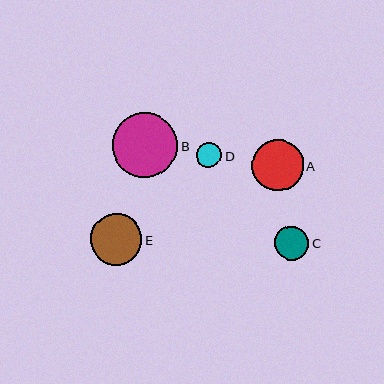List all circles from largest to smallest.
From largest to smallest: B, A, E, C, D.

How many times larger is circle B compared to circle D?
Circle B is approximately 2.6 times the size of circle D.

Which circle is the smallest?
Circle D is the smallest with a size of approximately 25 pixels.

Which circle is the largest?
Circle B is the largest with a size of approximately 65 pixels.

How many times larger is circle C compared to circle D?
Circle C is approximately 1.4 times the size of circle D.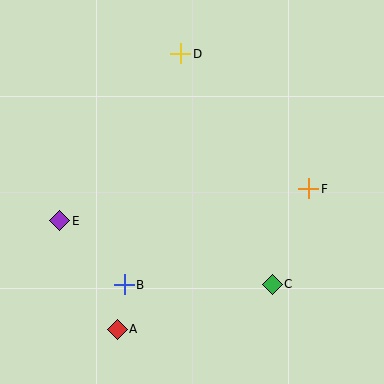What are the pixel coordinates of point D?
Point D is at (181, 54).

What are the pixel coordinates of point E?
Point E is at (60, 221).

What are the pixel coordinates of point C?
Point C is at (272, 284).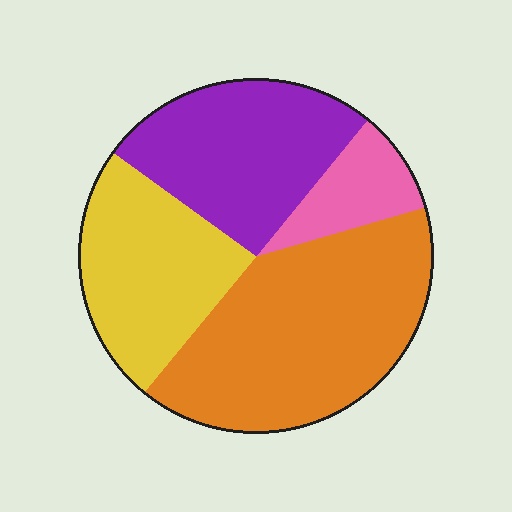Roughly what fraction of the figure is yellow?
Yellow covers about 25% of the figure.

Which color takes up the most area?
Orange, at roughly 40%.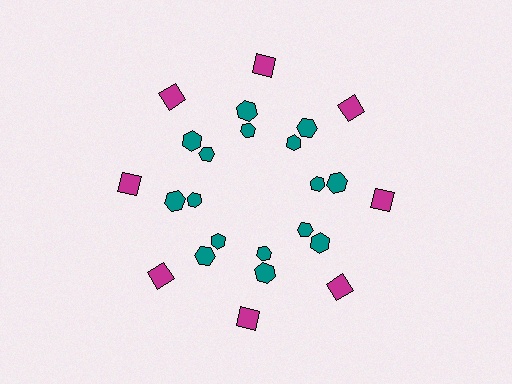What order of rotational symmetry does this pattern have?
This pattern has 8-fold rotational symmetry.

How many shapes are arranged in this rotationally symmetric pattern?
There are 24 shapes, arranged in 8 groups of 3.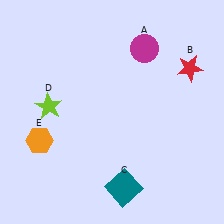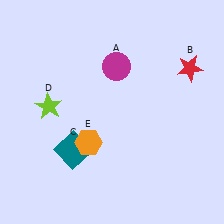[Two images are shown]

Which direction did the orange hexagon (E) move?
The orange hexagon (E) moved right.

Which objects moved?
The objects that moved are: the magenta circle (A), the teal square (C), the orange hexagon (E).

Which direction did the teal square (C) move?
The teal square (C) moved left.